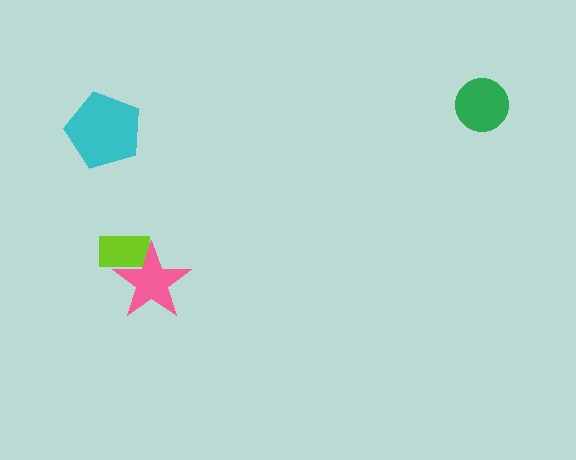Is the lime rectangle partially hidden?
Yes, it is partially covered by another shape.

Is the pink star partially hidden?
No, no other shape covers it.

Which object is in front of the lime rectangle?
The pink star is in front of the lime rectangle.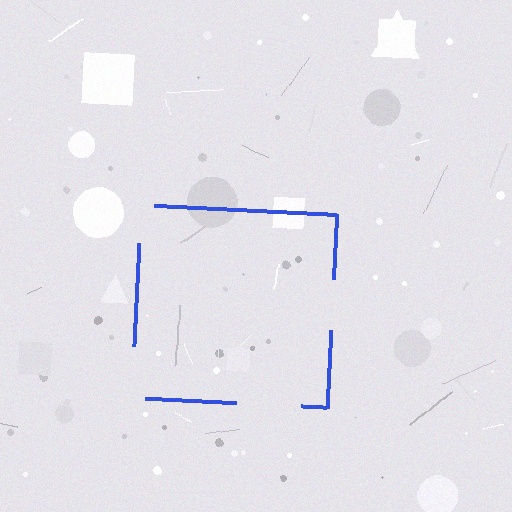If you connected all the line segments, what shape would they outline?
They would outline a square.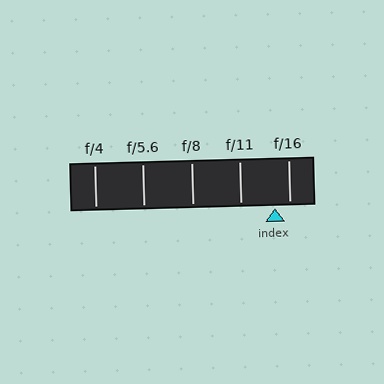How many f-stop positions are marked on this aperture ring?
There are 5 f-stop positions marked.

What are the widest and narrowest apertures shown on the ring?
The widest aperture shown is f/4 and the narrowest is f/16.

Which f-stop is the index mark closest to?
The index mark is closest to f/16.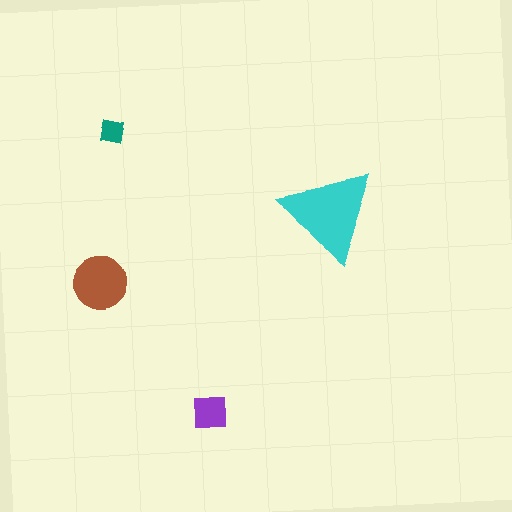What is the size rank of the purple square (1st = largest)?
3rd.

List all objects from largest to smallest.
The cyan triangle, the brown circle, the purple square, the teal square.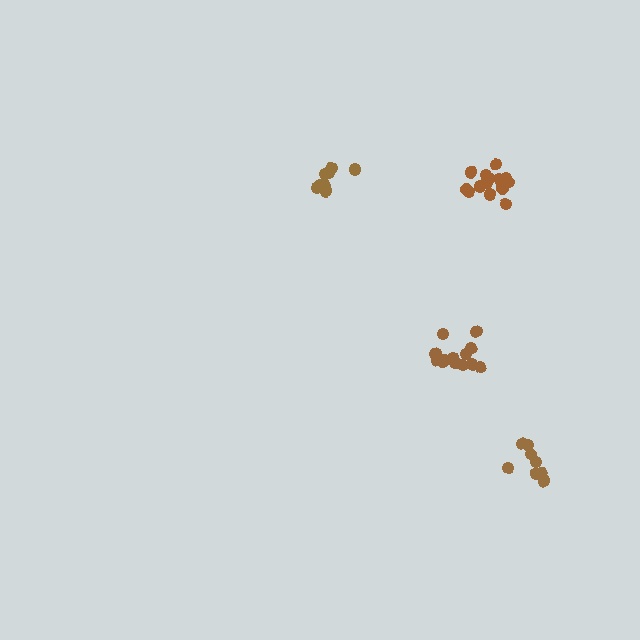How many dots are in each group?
Group 1: 9 dots, Group 2: 15 dots, Group 3: 14 dots, Group 4: 9 dots (47 total).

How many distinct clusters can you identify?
There are 4 distinct clusters.